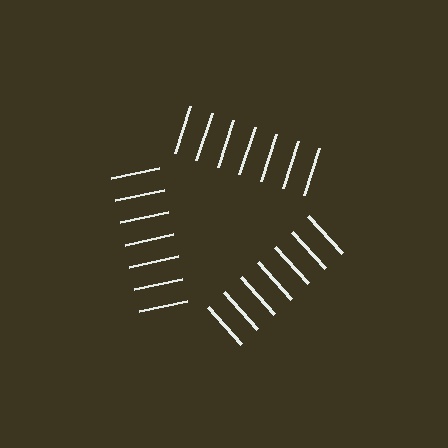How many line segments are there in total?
21 — 7 along each of the 3 edges.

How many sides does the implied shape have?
3 sides — the line-ends trace a triangle.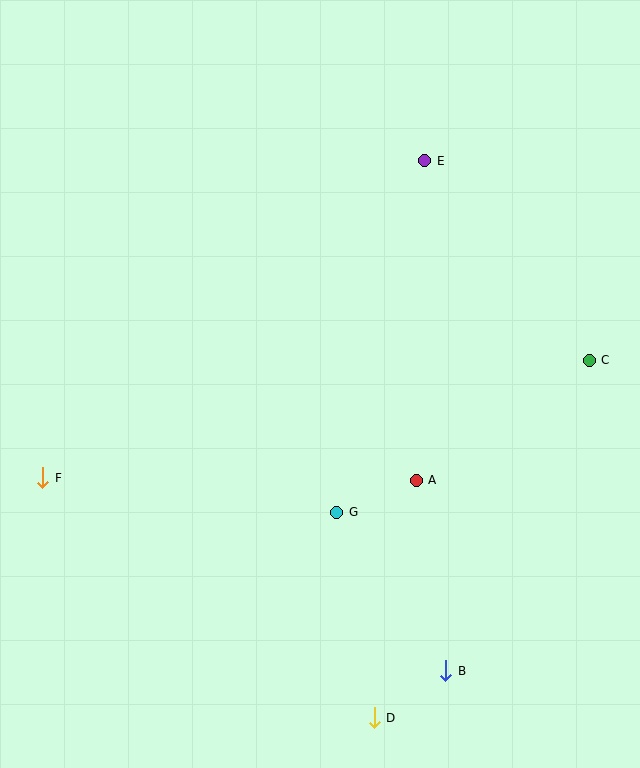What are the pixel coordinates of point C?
Point C is at (589, 360).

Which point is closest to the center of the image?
Point G at (337, 512) is closest to the center.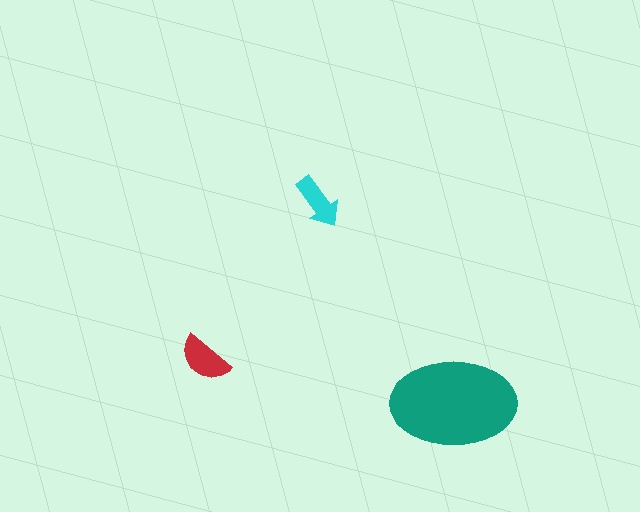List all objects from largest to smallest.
The teal ellipse, the red semicircle, the cyan arrow.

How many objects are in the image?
There are 3 objects in the image.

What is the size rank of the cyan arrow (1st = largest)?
3rd.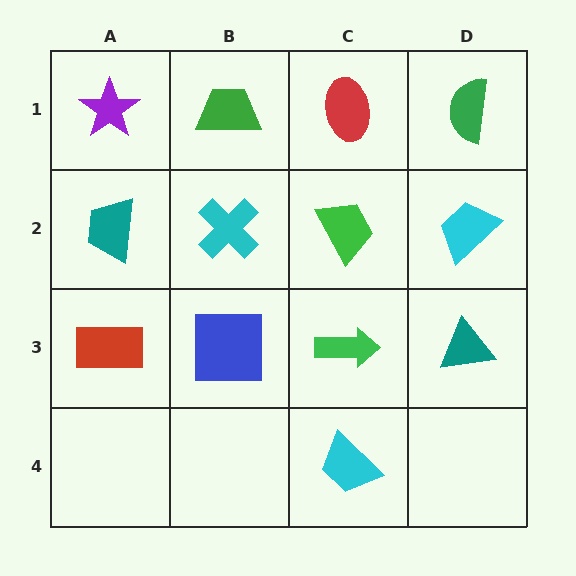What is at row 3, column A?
A red rectangle.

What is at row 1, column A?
A purple star.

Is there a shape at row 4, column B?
No, that cell is empty.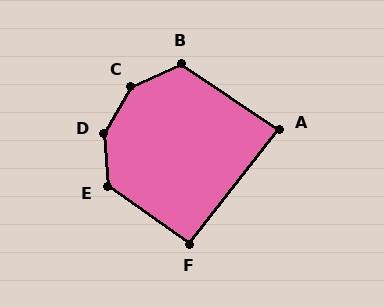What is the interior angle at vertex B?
Approximately 122 degrees (obtuse).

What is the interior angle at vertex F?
Approximately 93 degrees (approximately right).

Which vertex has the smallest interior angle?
A, at approximately 86 degrees.